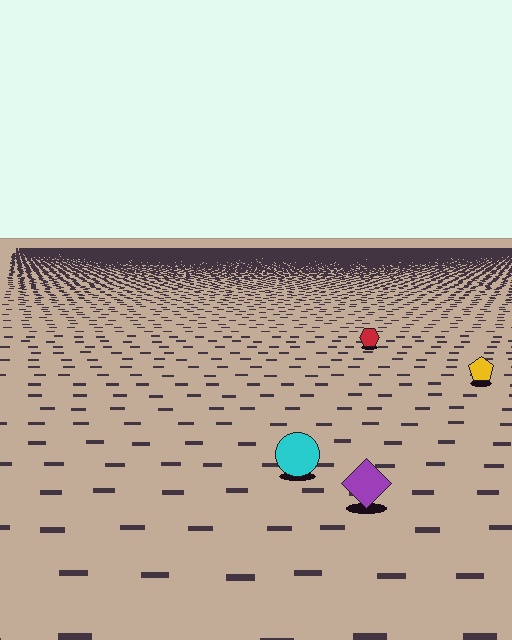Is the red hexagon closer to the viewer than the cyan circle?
No. The cyan circle is closer — you can tell from the texture gradient: the ground texture is coarser near it.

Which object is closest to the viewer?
The purple diamond is closest. The texture marks near it are larger and more spread out.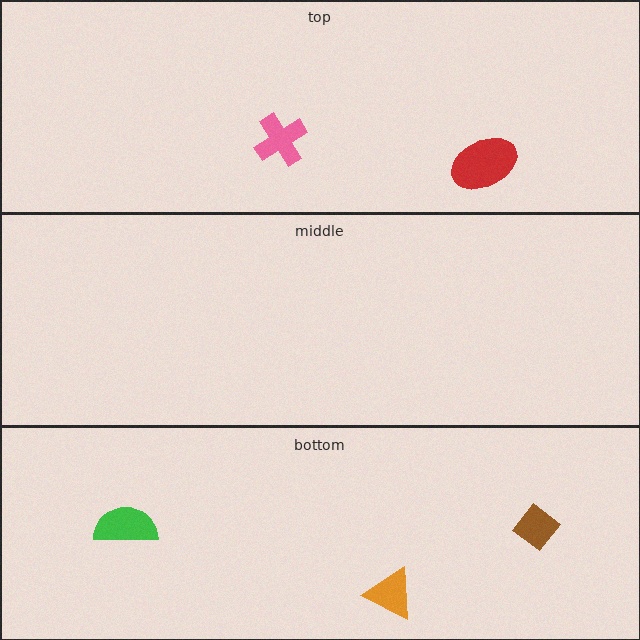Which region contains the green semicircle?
The bottom region.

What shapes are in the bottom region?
The orange triangle, the brown diamond, the green semicircle.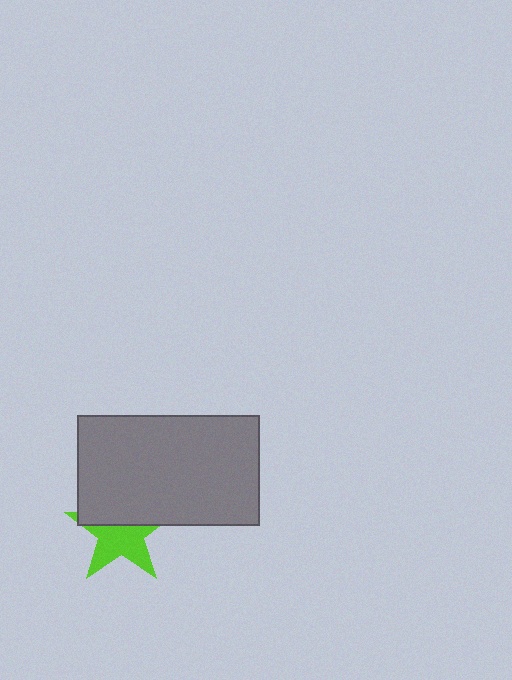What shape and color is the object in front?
The object in front is a gray rectangle.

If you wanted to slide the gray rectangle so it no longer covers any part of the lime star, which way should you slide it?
Slide it up — that is the most direct way to separate the two shapes.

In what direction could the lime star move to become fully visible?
The lime star could move down. That would shift it out from behind the gray rectangle entirely.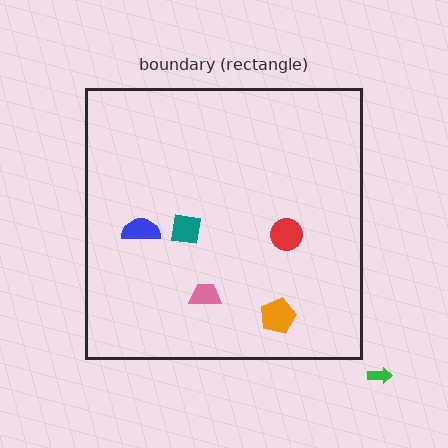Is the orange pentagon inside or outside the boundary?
Inside.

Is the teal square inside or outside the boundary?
Inside.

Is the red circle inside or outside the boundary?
Inside.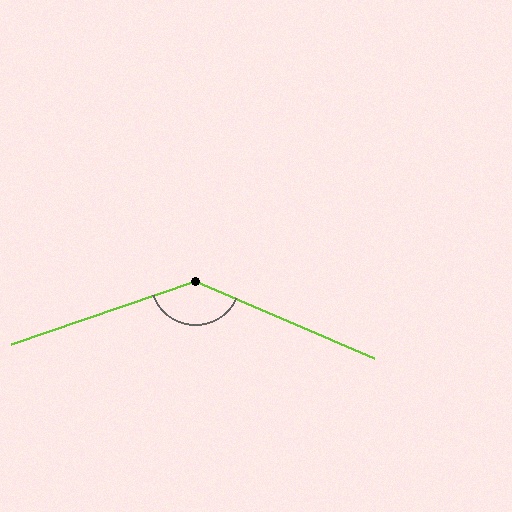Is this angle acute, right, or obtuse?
It is obtuse.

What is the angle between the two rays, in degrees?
Approximately 137 degrees.